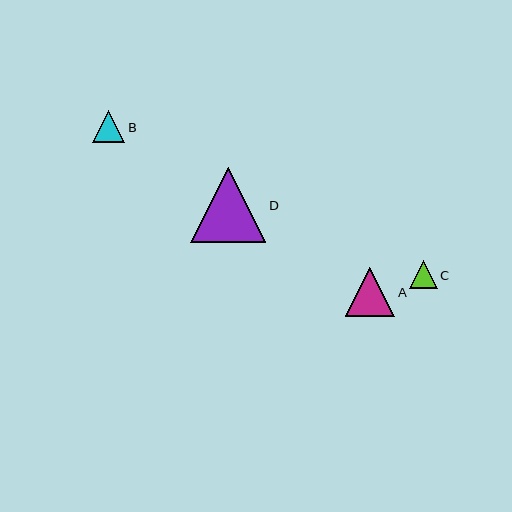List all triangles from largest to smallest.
From largest to smallest: D, A, B, C.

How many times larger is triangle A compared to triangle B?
Triangle A is approximately 1.5 times the size of triangle B.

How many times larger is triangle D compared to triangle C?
Triangle D is approximately 2.7 times the size of triangle C.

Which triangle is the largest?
Triangle D is the largest with a size of approximately 75 pixels.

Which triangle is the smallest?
Triangle C is the smallest with a size of approximately 28 pixels.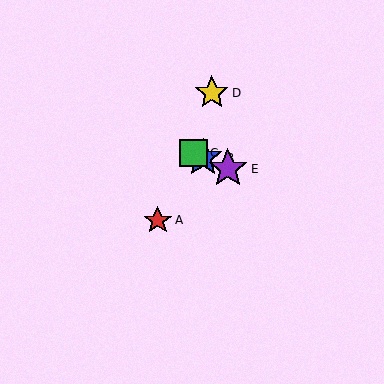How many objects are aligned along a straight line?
3 objects (B, C, E) are aligned along a straight line.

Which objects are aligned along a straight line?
Objects B, C, E are aligned along a straight line.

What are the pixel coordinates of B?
Object B is at (203, 158).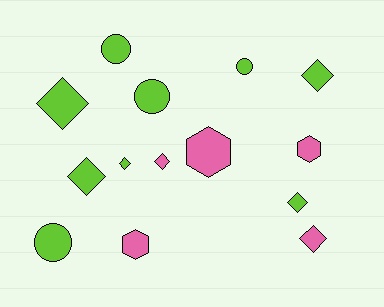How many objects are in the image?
There are 14 objects.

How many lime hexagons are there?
There are no lime hexagons.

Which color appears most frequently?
Lime, with 9 objects.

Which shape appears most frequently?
Diamond, with 7 objects.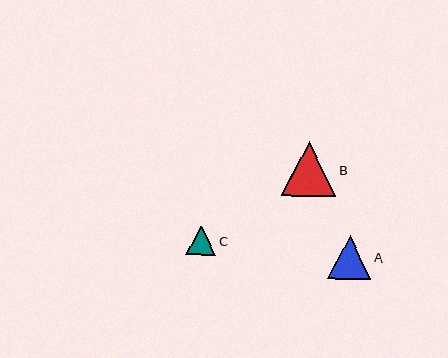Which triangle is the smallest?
Triangle C is the smallest with a size of approximately 29 pixels.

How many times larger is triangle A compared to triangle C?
Triangle A is approximately 1.5 times the size of triangle C.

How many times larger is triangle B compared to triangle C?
Triangle B is approximately 1.8 times the size of triangle C.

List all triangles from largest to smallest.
From largest to smallest: B, A, C.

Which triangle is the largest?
Triangle B is the largest with a size of approximately 54 pixels.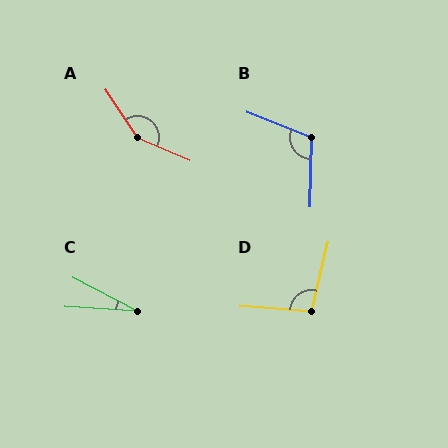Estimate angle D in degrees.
Approximately 99 degrees.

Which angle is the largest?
A, at approximately 147 degrees.